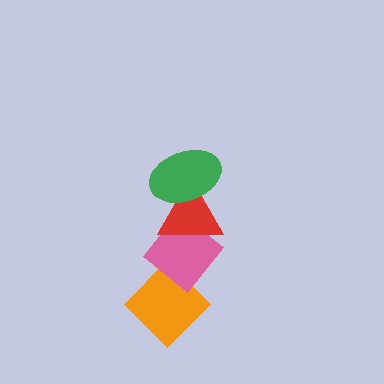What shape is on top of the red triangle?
The green ellipse is on top of the red triangle.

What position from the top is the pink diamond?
The pink diamond is 3rd from the top.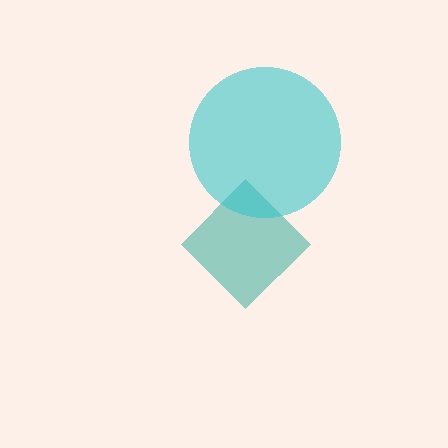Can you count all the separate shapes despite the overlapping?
Yes, there are 2 separate shapes.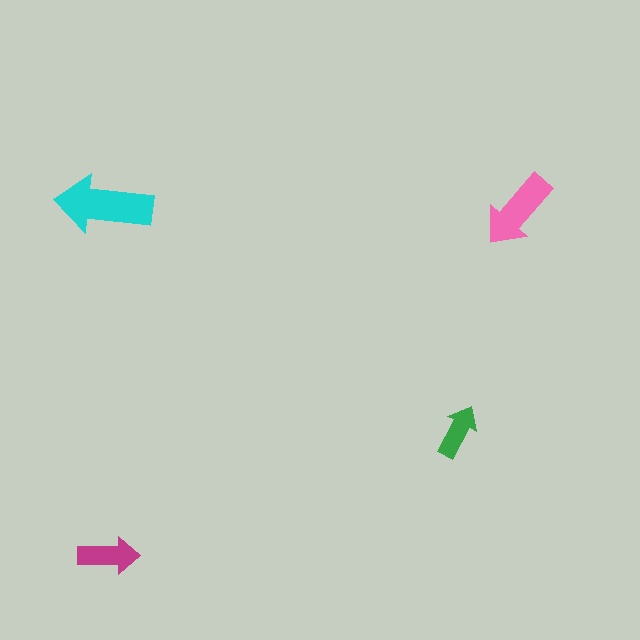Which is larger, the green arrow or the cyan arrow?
The cyan one.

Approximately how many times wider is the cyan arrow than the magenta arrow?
About 1.5 times wider.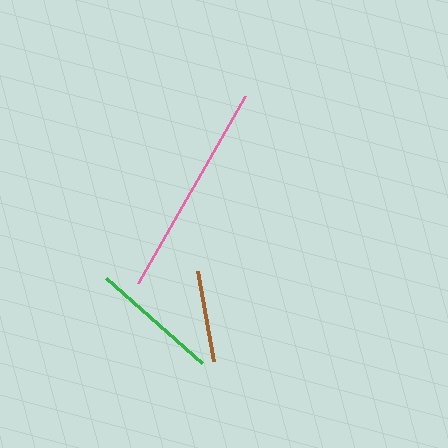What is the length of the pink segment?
The pink segment is approximately 216 pixels long.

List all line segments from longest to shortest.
From longest to shortest: pink, green, brown.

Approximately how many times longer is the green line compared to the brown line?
The green line is approximately 1.4 times the length of the brown line.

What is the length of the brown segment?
The brown segment is approximately 91 pixels long.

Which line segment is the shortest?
The brown line is the shortest at approximately 91 pixels.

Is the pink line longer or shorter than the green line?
The pink line is longer than the green line.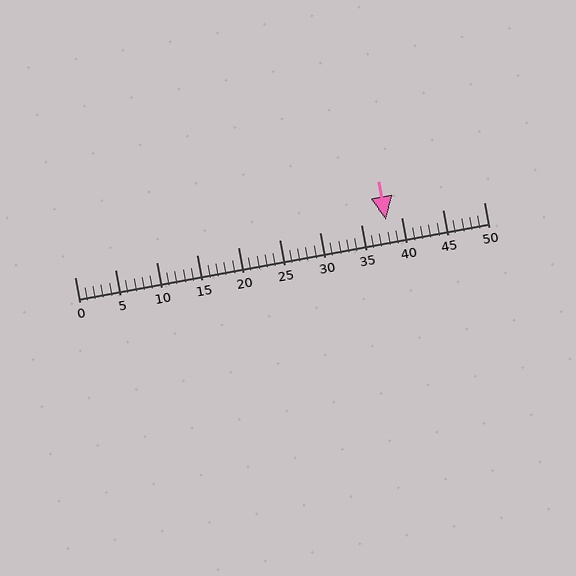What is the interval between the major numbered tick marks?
The major tick marks are spaced 5 units apart.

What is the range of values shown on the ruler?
The ruler shows values from 0 to 50.